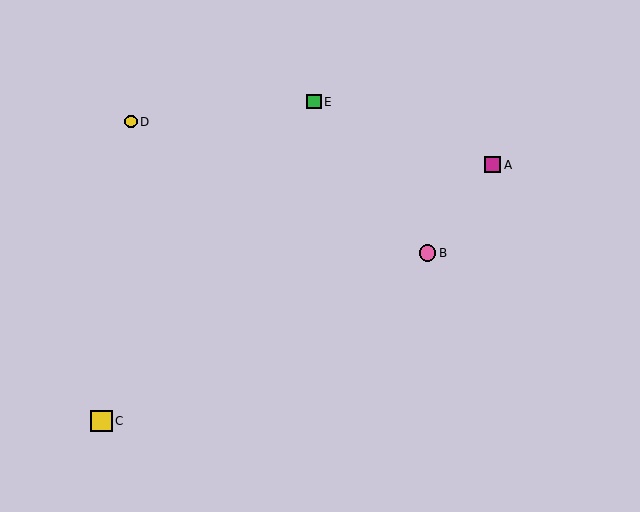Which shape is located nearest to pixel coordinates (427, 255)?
The pink circle (labeled B) at (428, 253) is nearest to that location.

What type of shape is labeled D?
Shape D is a yellow circle.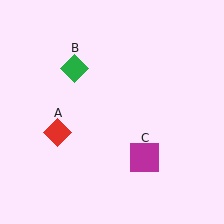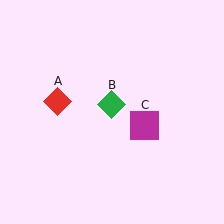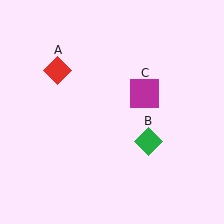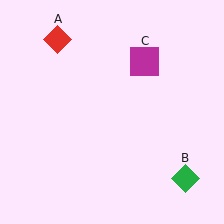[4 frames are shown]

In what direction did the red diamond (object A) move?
The red diamond (object A) moved up.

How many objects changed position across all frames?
3 objects changed position: red diamond (object A), green diamond (object B), magenta square (object C).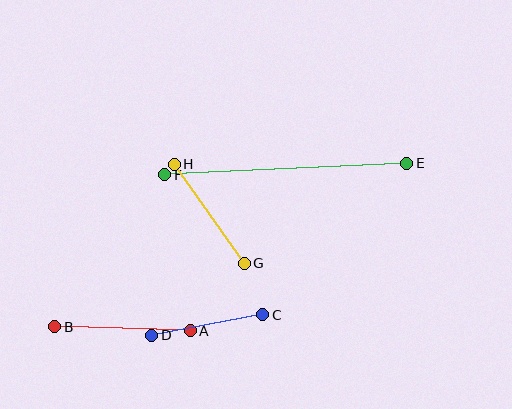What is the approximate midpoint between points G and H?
The midpoint is at approximately (209, 214) pixels.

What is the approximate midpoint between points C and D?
The midpoint is at approximately (207, 325) pixels.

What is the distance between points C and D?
The distance is approximately 113 pixels.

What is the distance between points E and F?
The distance is approximately 242 pixels.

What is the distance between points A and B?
The distance is approximately 135 pixels.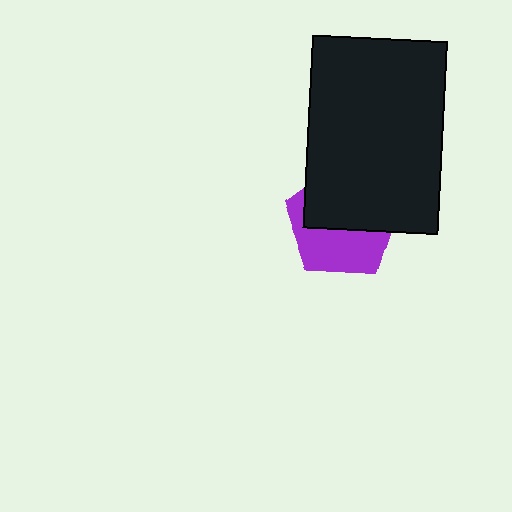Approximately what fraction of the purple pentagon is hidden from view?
Roughly 54% of the purple pentagon is hidden behind the black rectangle.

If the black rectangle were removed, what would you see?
You would see the complete purple pentagon.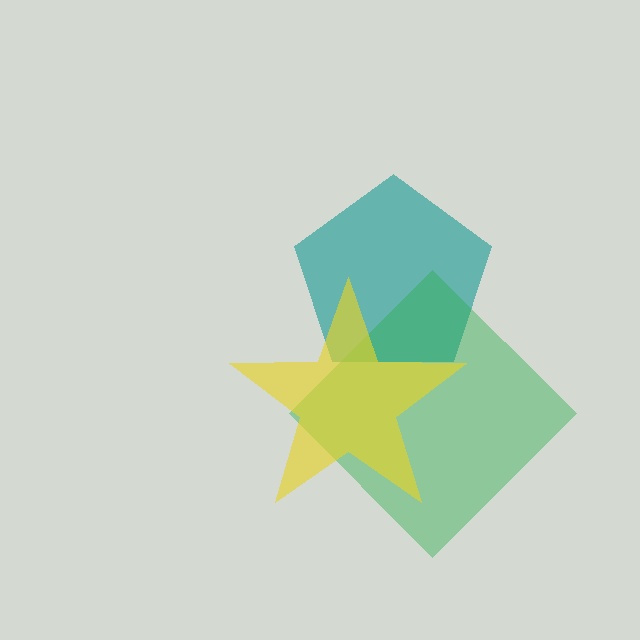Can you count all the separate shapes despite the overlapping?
Yes, there are 3 separate shapes.